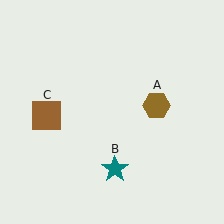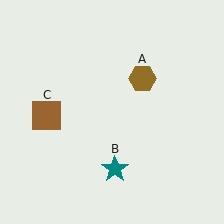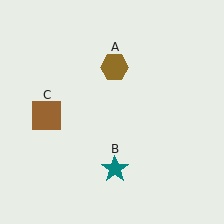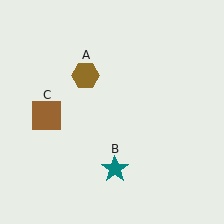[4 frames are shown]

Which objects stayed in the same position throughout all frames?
Teal star (object B) and brown square (object C) remained stationary.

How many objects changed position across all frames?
1 object changed position: brown hexagon (object A).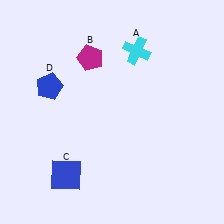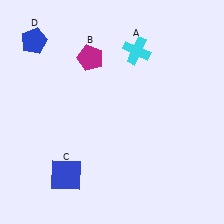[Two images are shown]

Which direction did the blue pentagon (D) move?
The blue pentagon (D) moved up.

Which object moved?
The blue pentagon (D) moved up.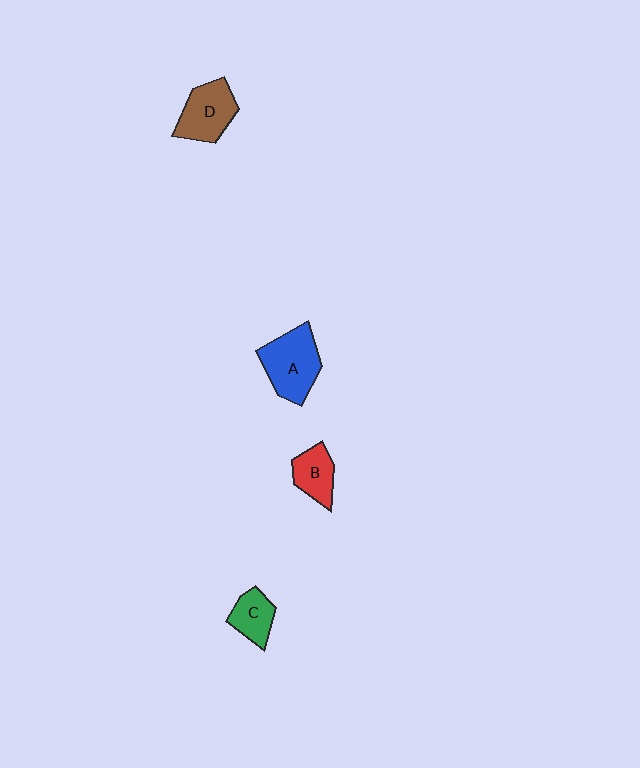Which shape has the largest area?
Shape A (blue).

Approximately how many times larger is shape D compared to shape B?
Approximately 1.4 times.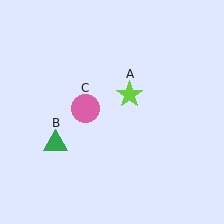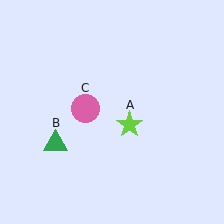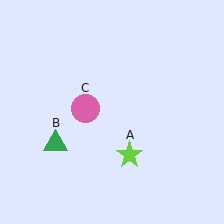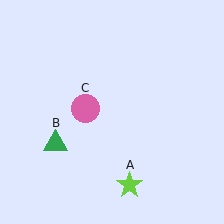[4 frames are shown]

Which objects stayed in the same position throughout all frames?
Green triangle (object B) and pink circle (object C) remained stationary.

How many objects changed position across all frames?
1 object changed position: lime star (object A).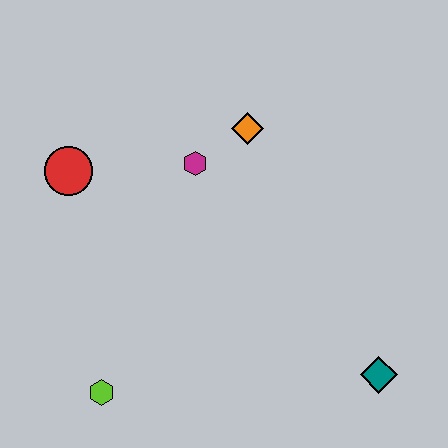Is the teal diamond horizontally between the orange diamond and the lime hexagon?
No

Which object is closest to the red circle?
The magenta hexagon is closest to the red circle.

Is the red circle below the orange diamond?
Yes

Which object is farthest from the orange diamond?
The lime hexagon is farthest from the orange diamond.